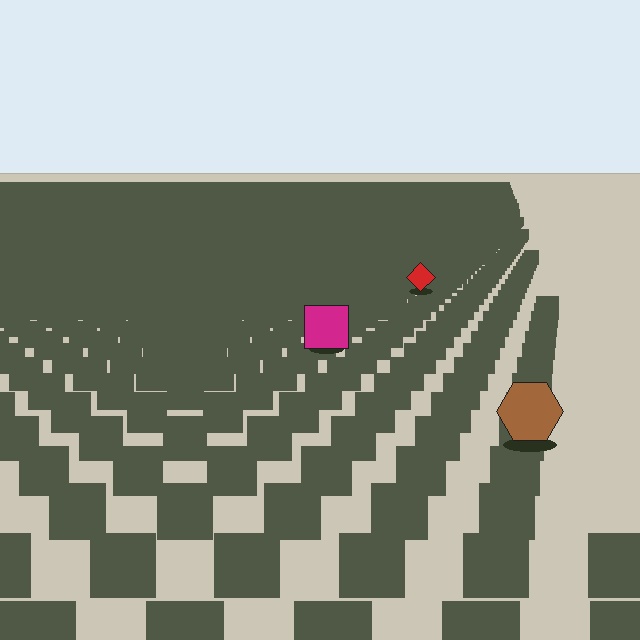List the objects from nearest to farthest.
From nearest to farthest: the brown hexagon, the magenta square, the red diamond.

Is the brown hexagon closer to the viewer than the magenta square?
Yes. The brown hexagon is closer — you can tell from the texture gradient: the ground texture is coarser near it.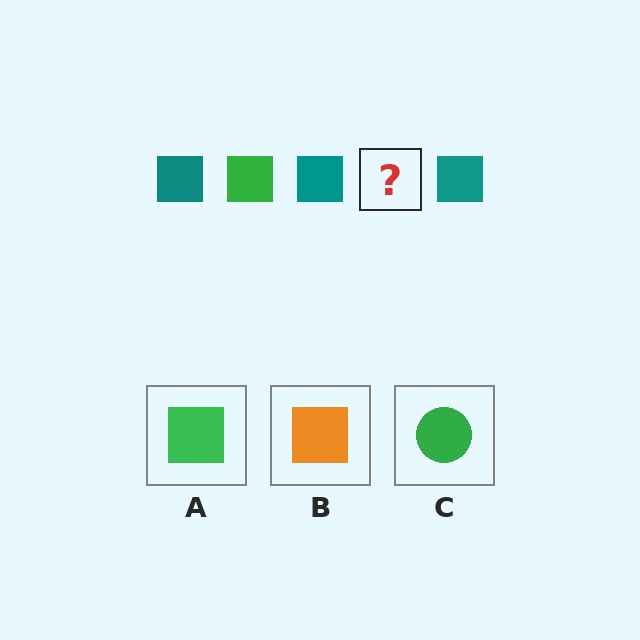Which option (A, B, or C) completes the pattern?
A.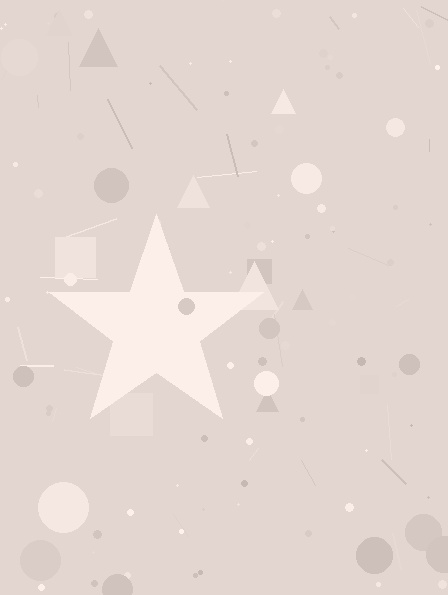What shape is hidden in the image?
A star is hidden in the image.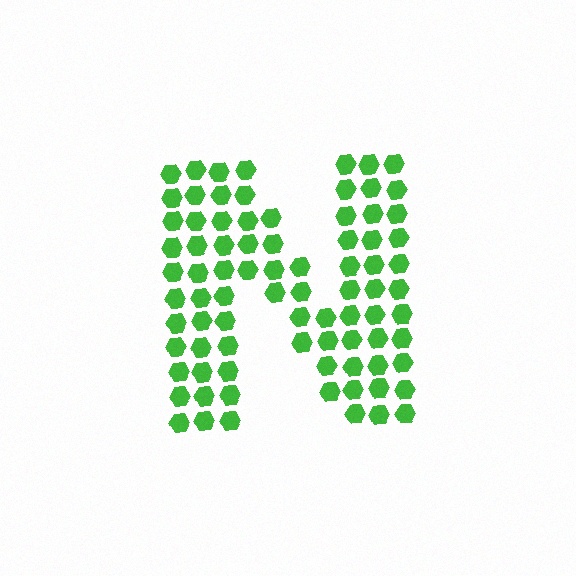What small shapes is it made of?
It is made of small hexagons.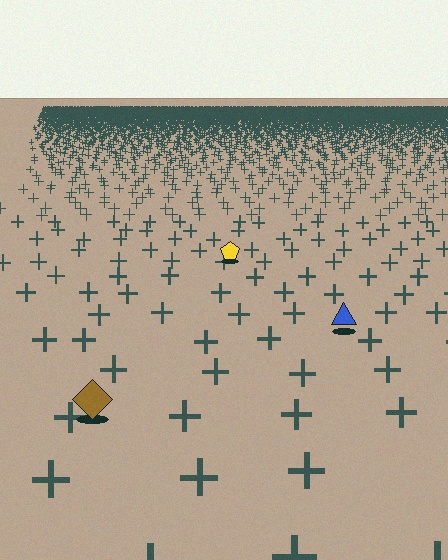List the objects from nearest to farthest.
From nearest to farthest: the brown diamond, the blue triangle, the yellow pentagon.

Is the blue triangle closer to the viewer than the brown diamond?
No. The brown diamond is closer — you can tell from the texture gradient: the ground texture is coarser near it.